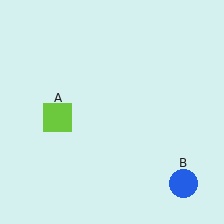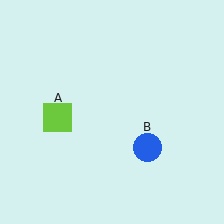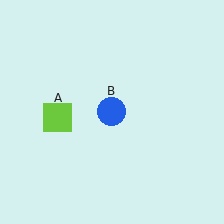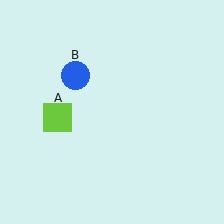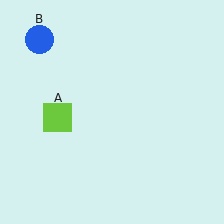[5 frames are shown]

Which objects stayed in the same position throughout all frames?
Lime square (object A) remained stationary.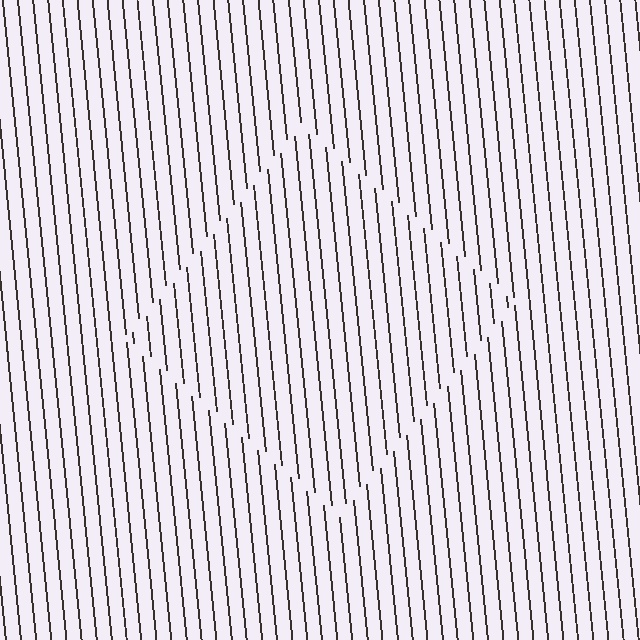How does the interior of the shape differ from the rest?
The interior of the shape contains the same grating, shifted by half a period — the contour is defined by the phase discontinuity where line-ends from the inner and outer gratings abut.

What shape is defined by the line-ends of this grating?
An illusory square. The interior of the shape contains the same grating, shifted by half a period — the contour is defined by the phase discontinuity where line-ends from the inner and outer gratings abut.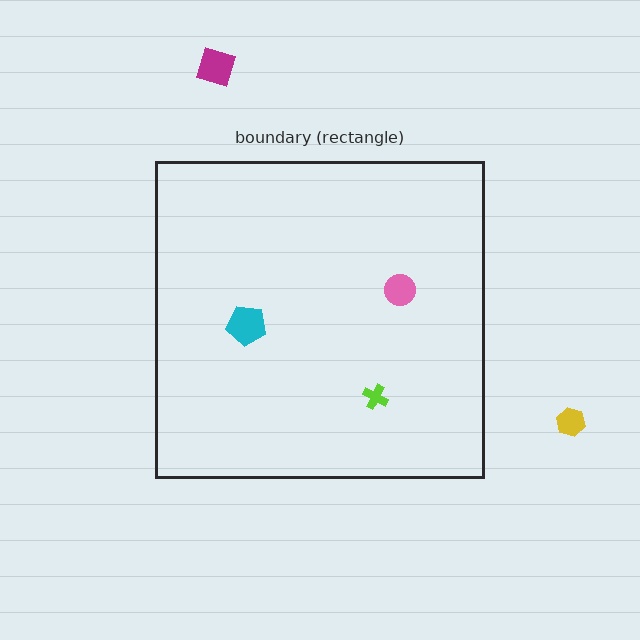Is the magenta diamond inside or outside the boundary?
Outside.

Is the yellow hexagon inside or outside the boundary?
Outside.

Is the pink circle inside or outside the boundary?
Inside.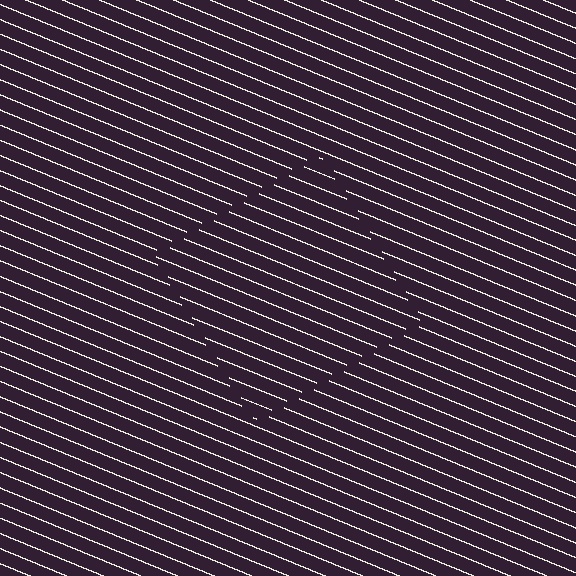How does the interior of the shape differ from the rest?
The interior of the shape contains the same grating, shifted by half a period — the contour is defined by the phase discontinuity where line-ends from the inner and outer gratings abut.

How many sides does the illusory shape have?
4 sides — the line-ends trace a square.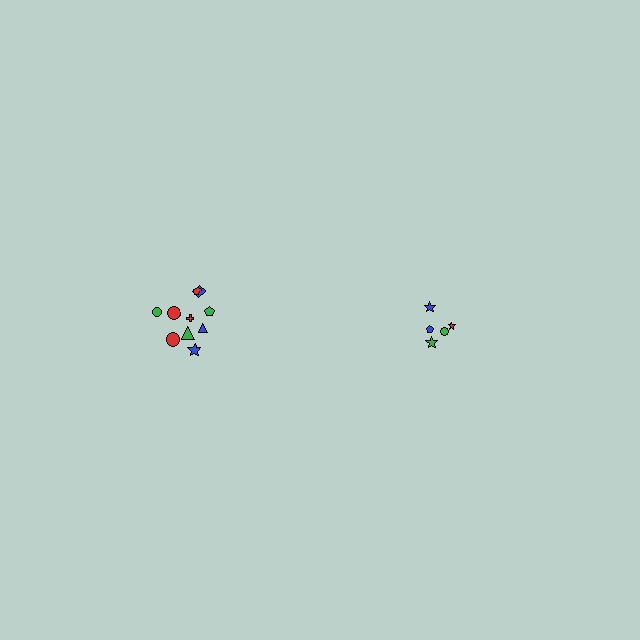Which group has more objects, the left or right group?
The left group.